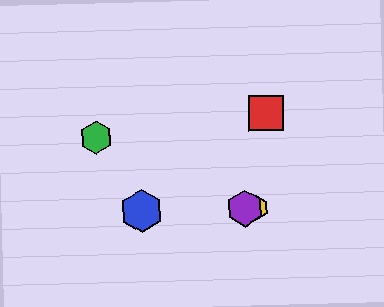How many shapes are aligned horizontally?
3 shapes (the blue hexagon, the yellow hexagon, the purple hexagon) are aligned horizontally.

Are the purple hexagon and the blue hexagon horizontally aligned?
Yes, both are at y≈208.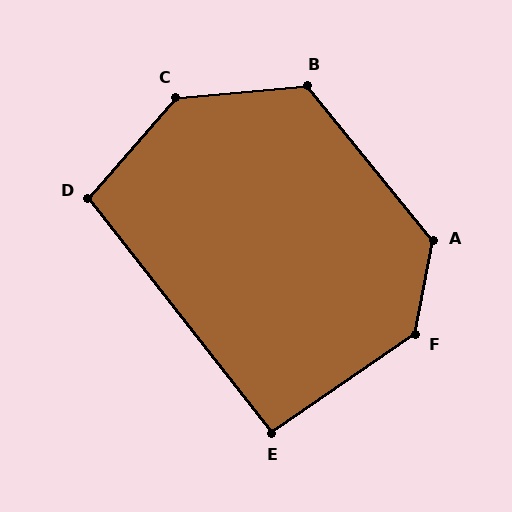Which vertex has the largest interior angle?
C, at approximately 136 degrees.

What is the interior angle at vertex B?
Approximately 124 degrees (obtuse).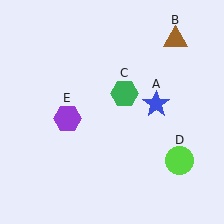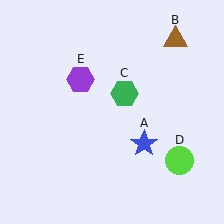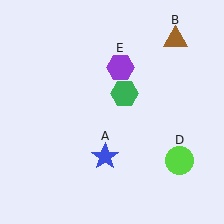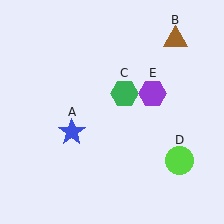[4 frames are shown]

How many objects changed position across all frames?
2 objects changed position: blue star (object A), purple hexagon (object E).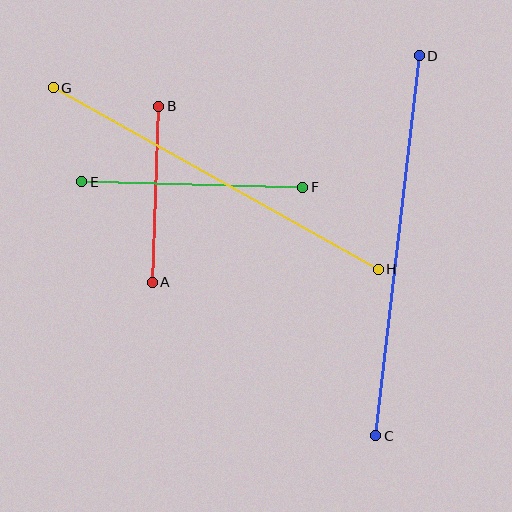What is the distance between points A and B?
The distance is approximately 176 pixels.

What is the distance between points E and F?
The distance is approximately 221 pixels.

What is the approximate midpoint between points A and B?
The midpoint is at approximately (155, 194) pixels.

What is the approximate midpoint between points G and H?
The midpoint is at approximately (216, 179) pixels.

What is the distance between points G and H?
The distance is approximately 372 pixels.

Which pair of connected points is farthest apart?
Points C and D are farthest apart.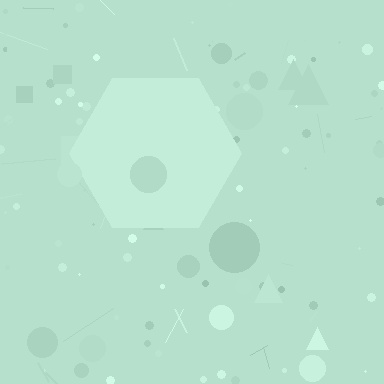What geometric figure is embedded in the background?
A hexagon is embedded in the background.